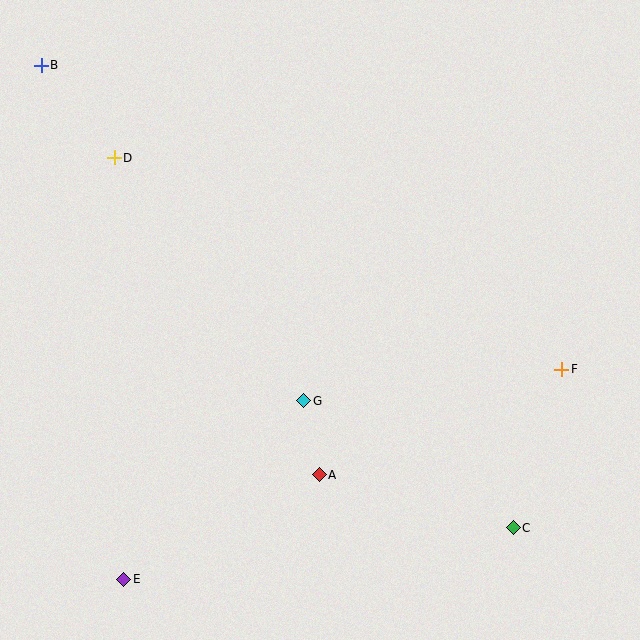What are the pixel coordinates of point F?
Point F is at (562, 369).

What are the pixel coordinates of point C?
Point C is at (513, 528).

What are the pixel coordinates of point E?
Point E is at (124, 579).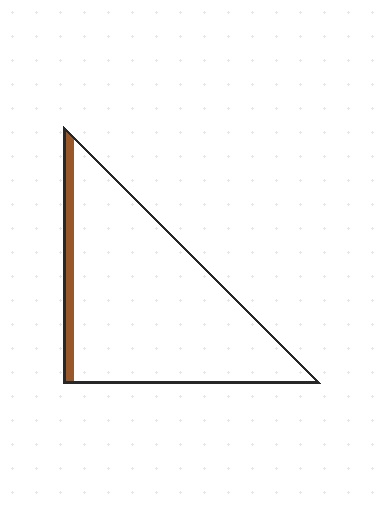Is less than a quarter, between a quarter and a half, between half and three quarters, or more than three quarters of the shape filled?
Less than a quarter.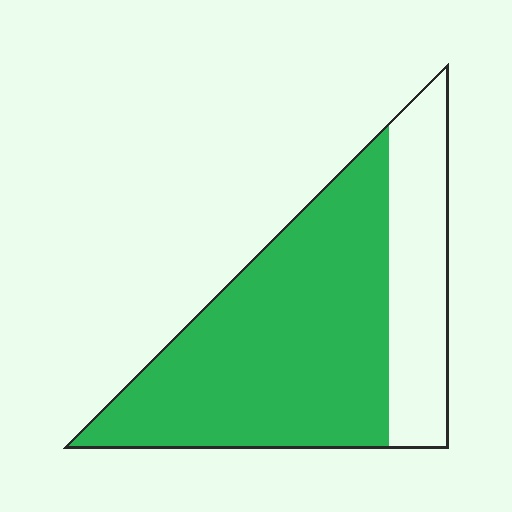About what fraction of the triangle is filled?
About three quarters (3/4).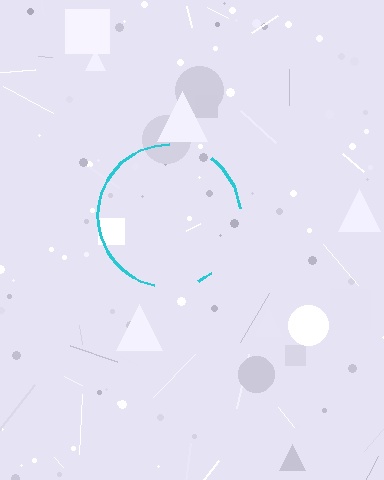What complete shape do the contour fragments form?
The contour fragments form a circle.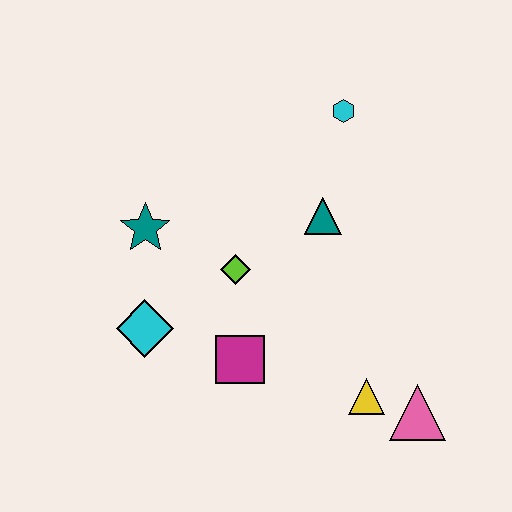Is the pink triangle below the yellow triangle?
Yes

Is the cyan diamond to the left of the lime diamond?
Yes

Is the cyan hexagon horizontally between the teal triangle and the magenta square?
No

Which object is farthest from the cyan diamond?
The cyan hexagon is farthest from the cyan diamond.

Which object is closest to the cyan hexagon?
The teal triangle is closest to the cyan hexagon.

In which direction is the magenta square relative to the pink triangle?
The magenta square is to the left of the pink triangle.